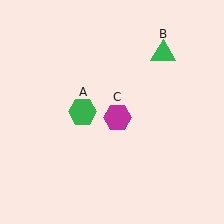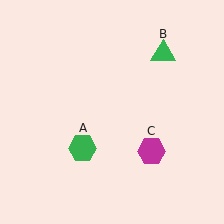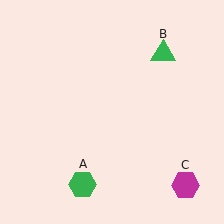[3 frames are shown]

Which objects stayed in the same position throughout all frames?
Green triangle (object B) remained stationary.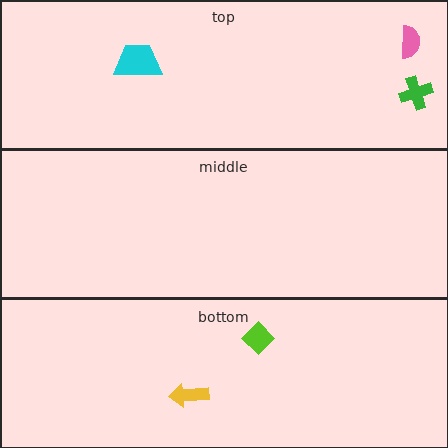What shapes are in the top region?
The green cross, the cyan trapezoid, the pink semicircle.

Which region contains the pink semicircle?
The top region.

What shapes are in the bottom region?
The lime diamond, the yellow arrow.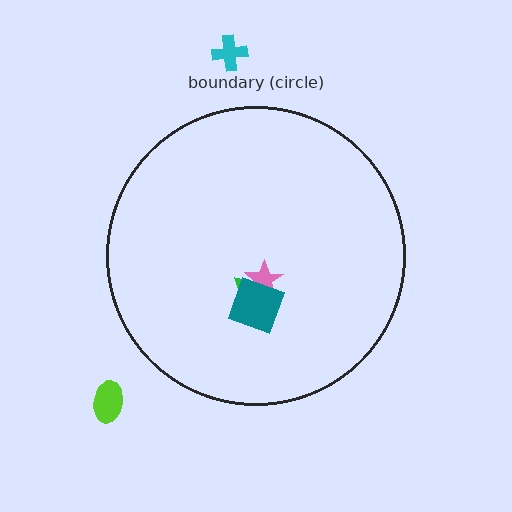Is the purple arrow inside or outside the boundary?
Inside.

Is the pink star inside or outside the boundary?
Inside.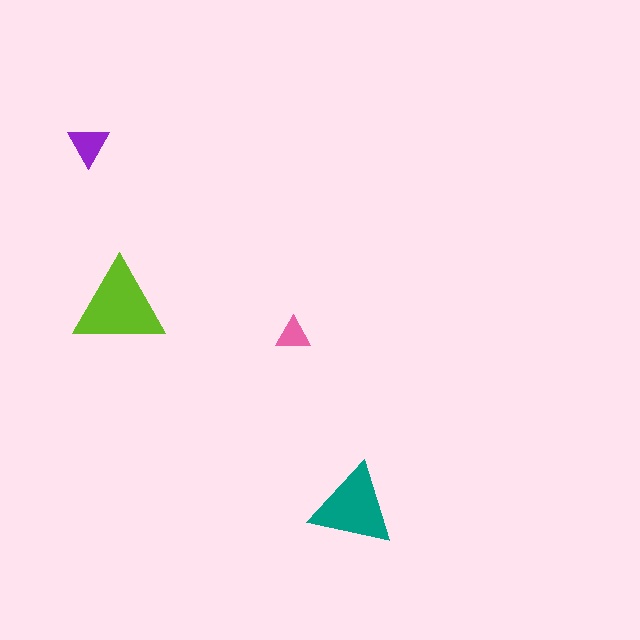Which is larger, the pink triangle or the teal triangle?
The teal one.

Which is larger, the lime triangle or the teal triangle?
The lime one.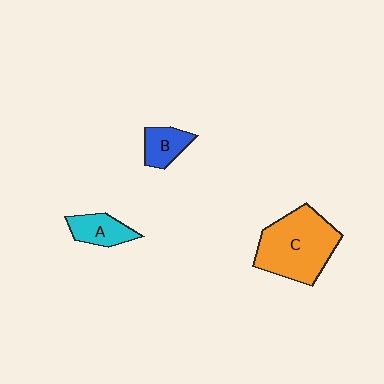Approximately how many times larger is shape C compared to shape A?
Approximately 2.7 times.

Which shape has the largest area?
Shape C (orange).